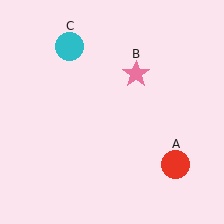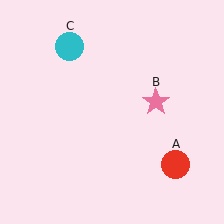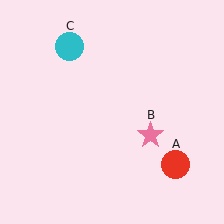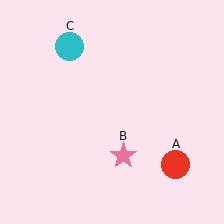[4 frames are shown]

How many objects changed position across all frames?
1 object changed position: pink star (object B).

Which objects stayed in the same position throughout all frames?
Red circle (object A) and cyan circle (object C) remained stationary.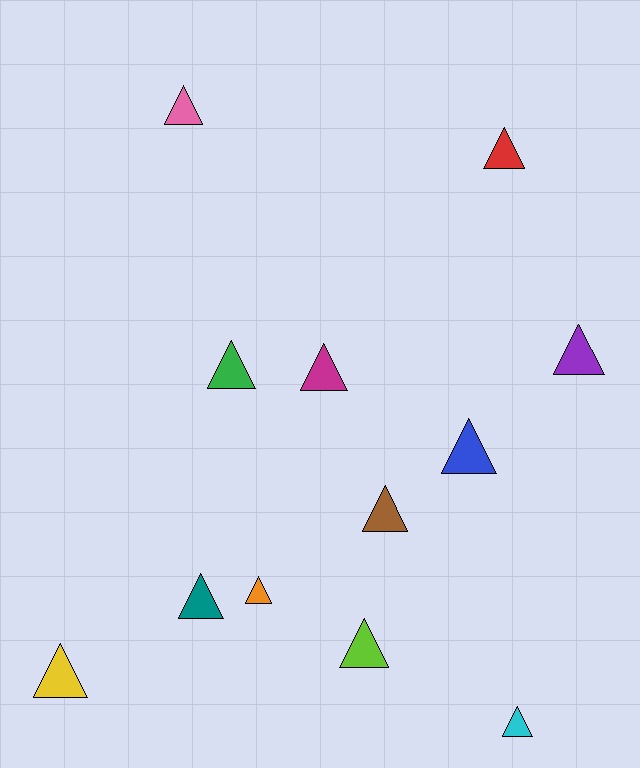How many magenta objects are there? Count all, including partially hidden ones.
There is 1 magenta object.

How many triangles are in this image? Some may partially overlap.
There are 12 triangles.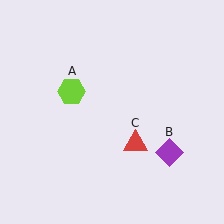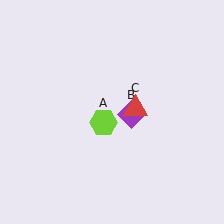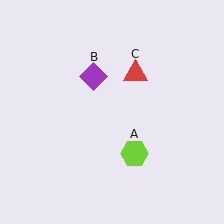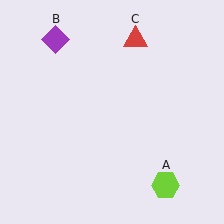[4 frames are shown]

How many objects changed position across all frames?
3 objects changed position: lime hexagon (object A), purple diamond (object B), red triangle (object C).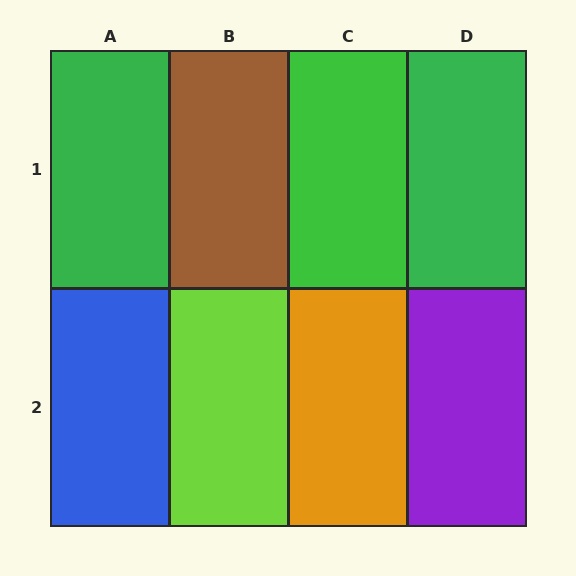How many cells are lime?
1 cell is lime.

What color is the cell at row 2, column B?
Lime.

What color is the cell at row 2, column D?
Purple.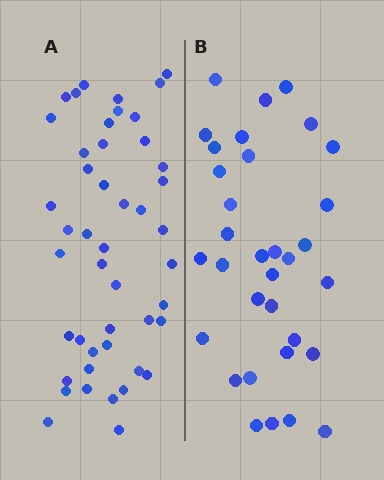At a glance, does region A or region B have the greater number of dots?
Region A (the left region) has more dots.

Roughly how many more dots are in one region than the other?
Region A has approximately 15 more dots than region B.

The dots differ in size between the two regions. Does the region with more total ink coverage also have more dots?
No. Region B has more total ink coverage because its dots are larger, but region A actually contains more individual dots. Total area can be misleading — the number of items is what matters here.